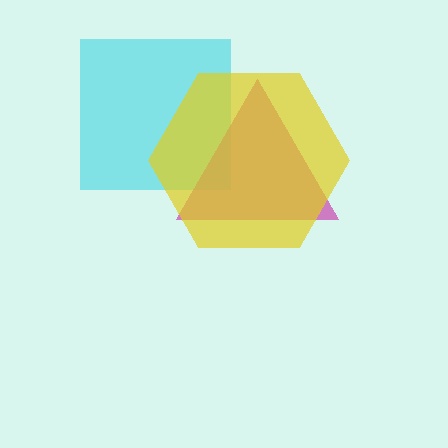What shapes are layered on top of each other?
The layered shapes are: a cyan square, a magenta triangle, a yellow hexagon.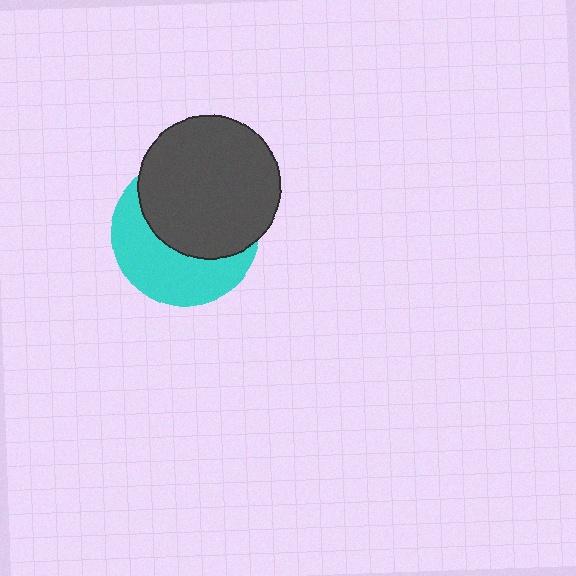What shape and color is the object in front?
The object in front is a dark gray circle.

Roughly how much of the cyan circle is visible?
About half of it is visible (roughly 45%).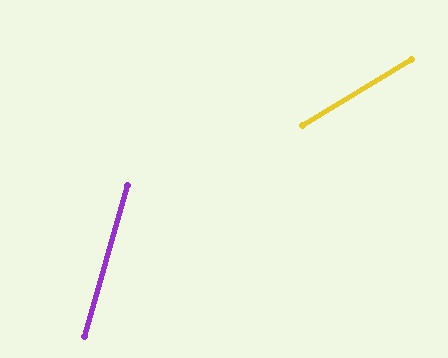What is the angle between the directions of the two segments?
Approximately 43 degrees.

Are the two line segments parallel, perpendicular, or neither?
Neither parallel nor perpendicular — they differ by about 43°.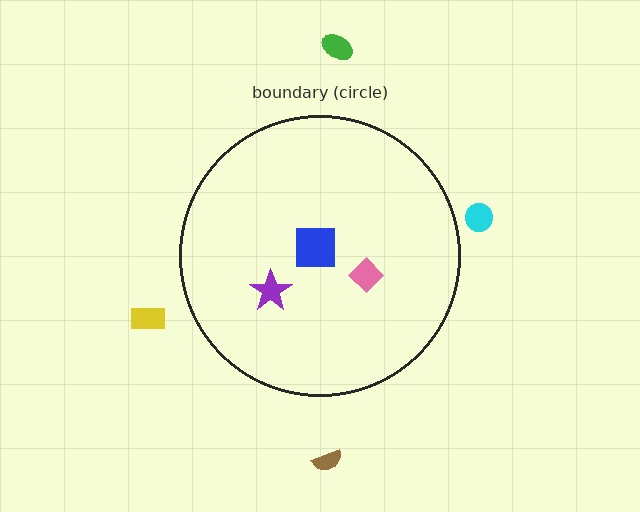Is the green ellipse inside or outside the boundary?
Outside.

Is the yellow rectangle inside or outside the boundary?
Outside.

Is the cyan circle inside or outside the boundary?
Outside.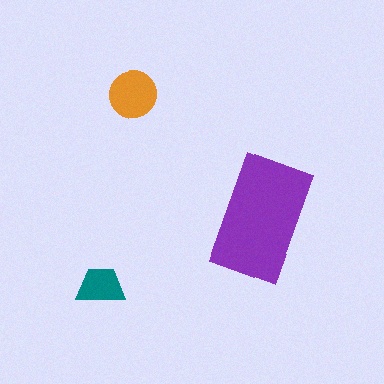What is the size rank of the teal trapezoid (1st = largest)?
3rd.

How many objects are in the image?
There are 3 objects in the image.